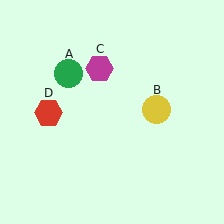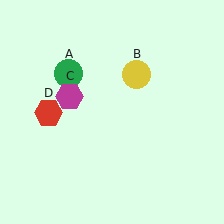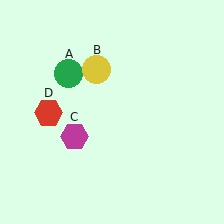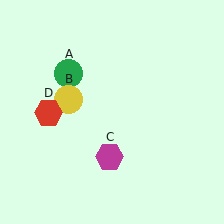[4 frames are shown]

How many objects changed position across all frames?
2 objects changed position: yellow circle (object B), magenta hexagon (object C).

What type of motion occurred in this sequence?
The yellow circle (object B), magenta hexagon (object C) rotated counterclockwise around the center of the scene.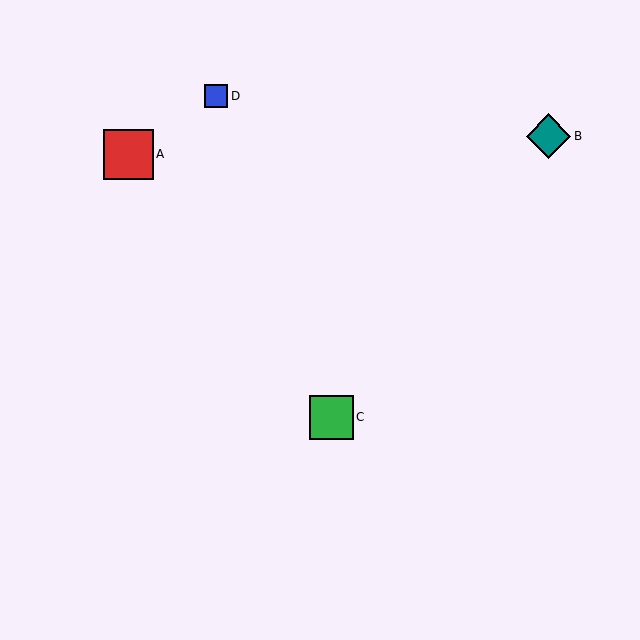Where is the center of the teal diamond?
The center of the teal diamond is at (548, 136).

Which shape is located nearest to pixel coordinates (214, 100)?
The blue square (labeled D) at (216, 96) is nearest to that location.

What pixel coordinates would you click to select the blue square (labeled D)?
Click at (216, 96) to select the blue square D.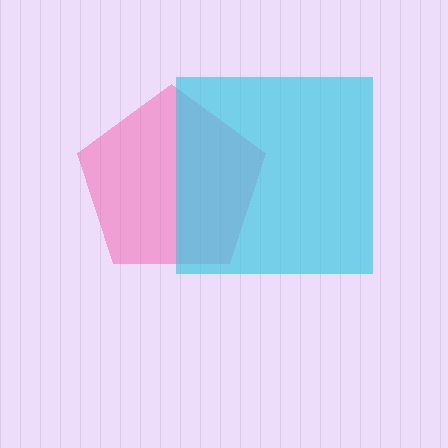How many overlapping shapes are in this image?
There are 2 overlapping shapes in the image.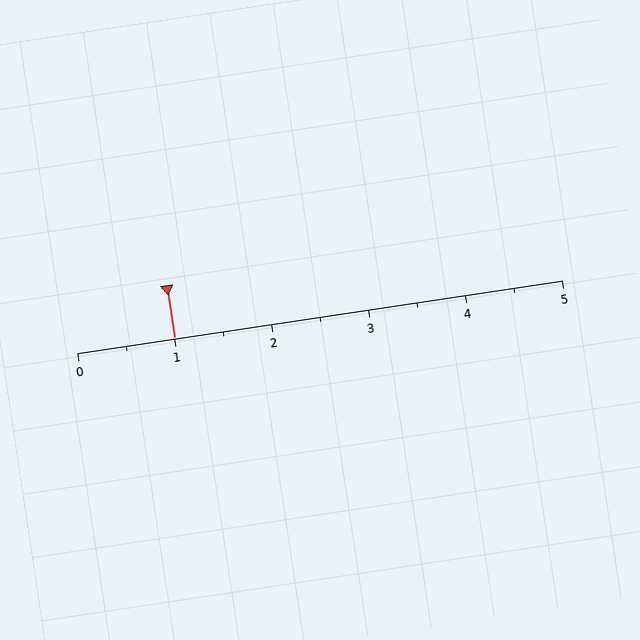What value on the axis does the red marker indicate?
The marker indicates approximately 1.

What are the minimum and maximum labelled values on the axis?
The axis runs from 0 to 5.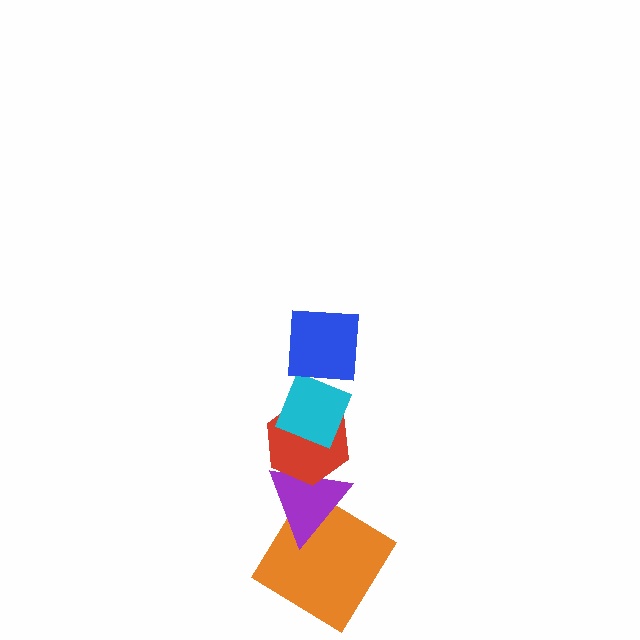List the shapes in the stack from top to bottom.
From top to bottom: the blue square, the cyan diamond, the red hexagon, the purple triangle, the orange diamond.